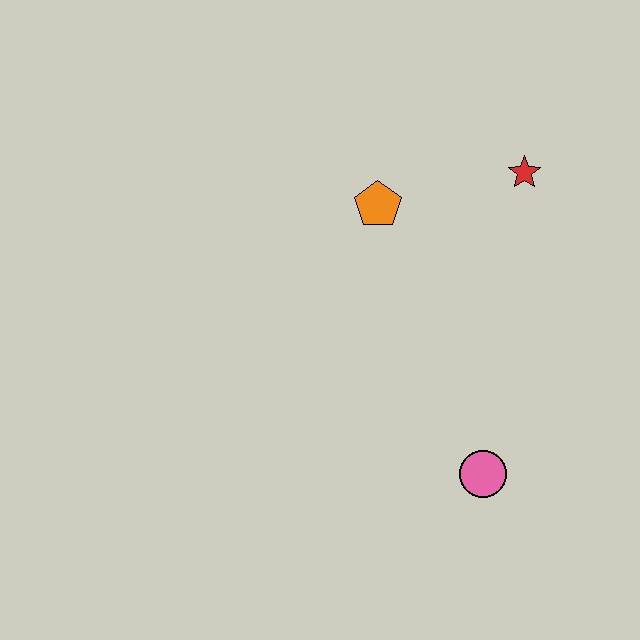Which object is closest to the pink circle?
The orange pentagon is closest to the pink circle.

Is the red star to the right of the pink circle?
Yes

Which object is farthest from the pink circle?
The red star is farthest from the pink circle.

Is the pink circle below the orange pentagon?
Yes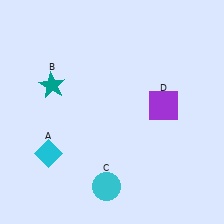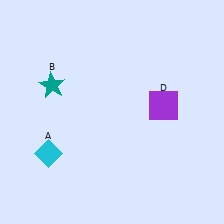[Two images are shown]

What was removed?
The cyan circle (C) was removed in Image 2.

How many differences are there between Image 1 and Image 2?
There is 1 difference between the two images.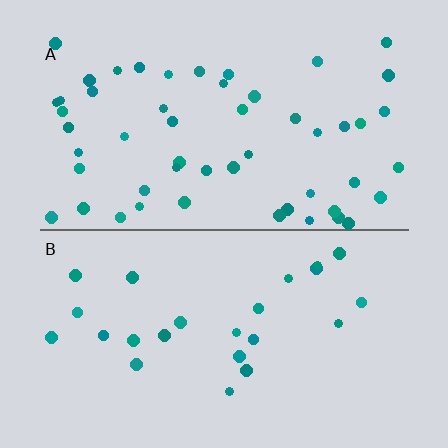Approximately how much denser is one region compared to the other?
Approximately 2.2× — region A over region B.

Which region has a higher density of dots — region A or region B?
A (the top).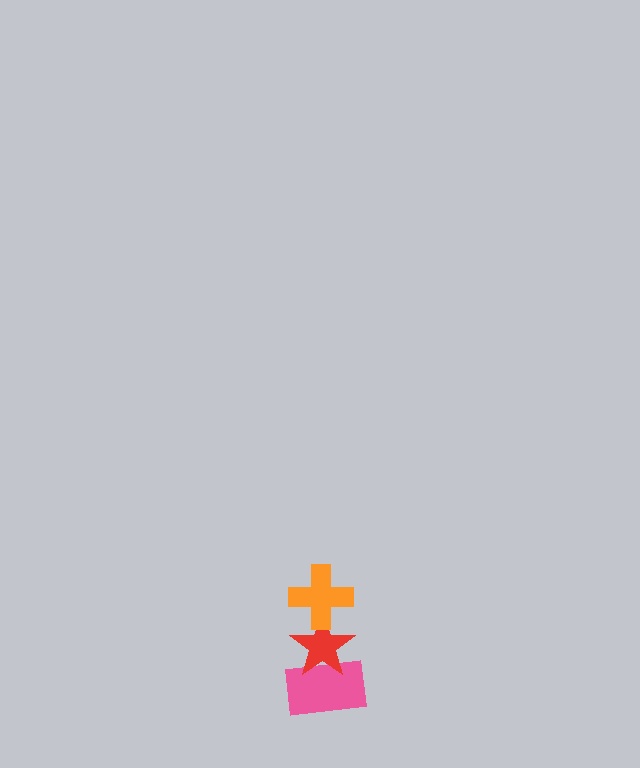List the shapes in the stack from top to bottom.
From top to bottom: the orange cross, the red star, the pink rectangle.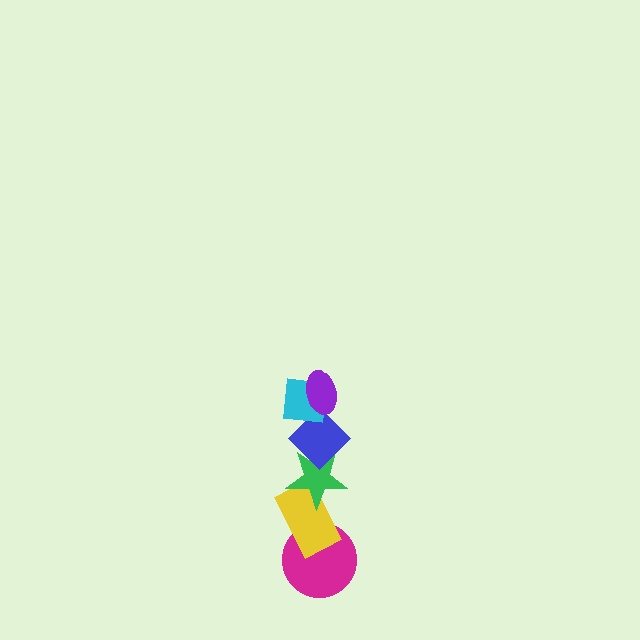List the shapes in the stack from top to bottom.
From top to bottom: the purple ellipse, the cyan square, the blue diamond, the green star, the yellow rectangle, the magenta circle.